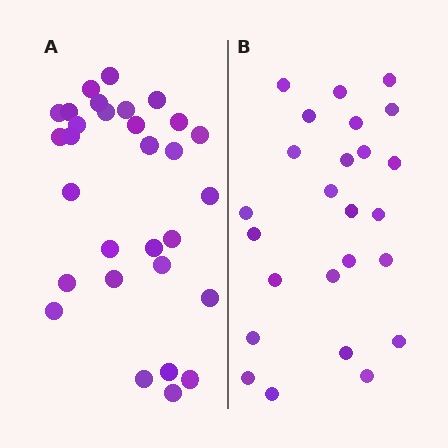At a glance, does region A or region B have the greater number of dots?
Region A (the left region) has more dots.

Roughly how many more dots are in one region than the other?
Region A has about 5 more dots than region B.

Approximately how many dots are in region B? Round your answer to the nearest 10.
About 20 dots. (The exact count is 25, which rounds to 20.)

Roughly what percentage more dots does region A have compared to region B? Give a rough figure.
About 20% more.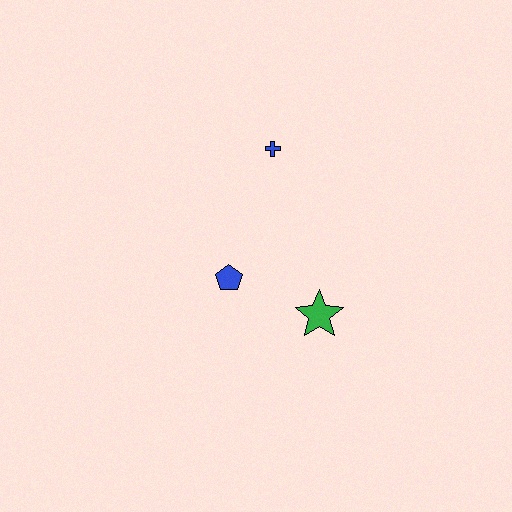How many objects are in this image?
There are 3 objects.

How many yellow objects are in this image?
There are no yellow objects.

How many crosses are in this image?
There is 1 cross.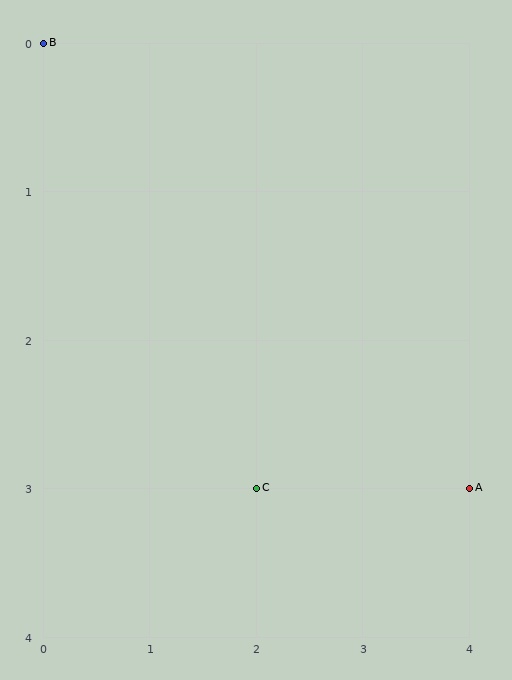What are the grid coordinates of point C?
Point C is at grid coordinates (2, 3).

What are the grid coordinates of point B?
Point B is at grid coordinates (0, 0).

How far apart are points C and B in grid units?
Points C and B are 2 columns and 3 rows apart (about 3.6 grid units diagonally).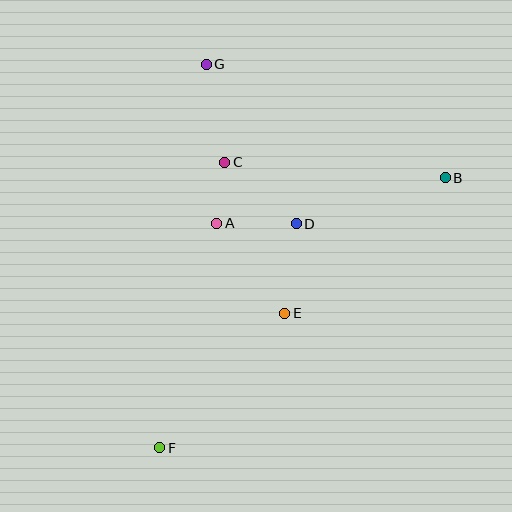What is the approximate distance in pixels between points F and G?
The distance between F and G is approximately 386 pixels.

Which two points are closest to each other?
Points A and C are closest to each other.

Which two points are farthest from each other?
Points B and F are farthest from each other.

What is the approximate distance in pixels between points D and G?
The distance between D and G is approximately 183 pixels.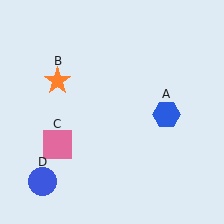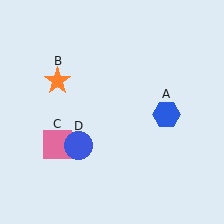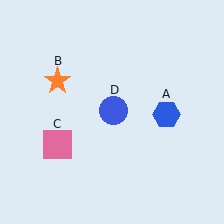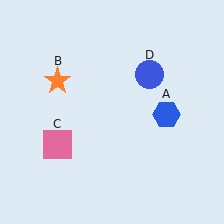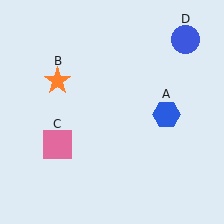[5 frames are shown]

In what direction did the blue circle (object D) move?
The blue circle (object D) moved up and to the right.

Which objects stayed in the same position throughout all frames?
Blue hexagon (object A) and orange star (object B) and pink square (object C) remained stationary.